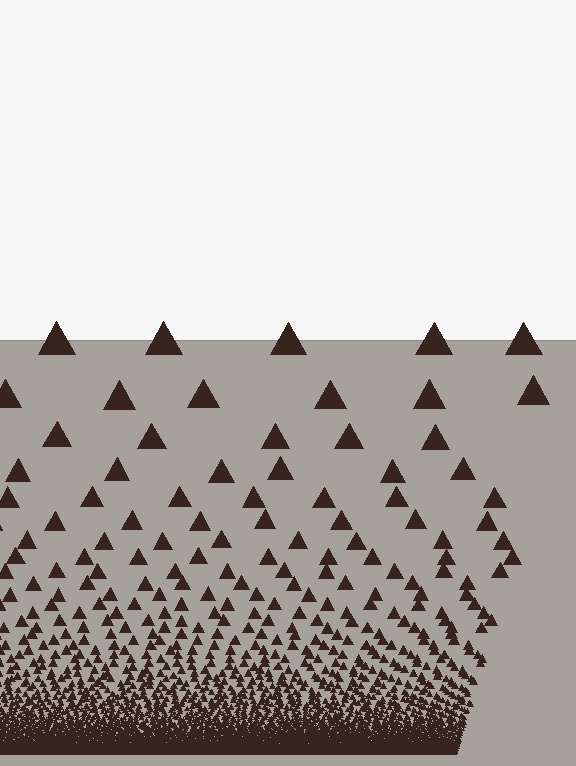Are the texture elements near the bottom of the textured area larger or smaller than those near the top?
Smaller. The gradient is inverted — elements near the bottom are smaller and denser.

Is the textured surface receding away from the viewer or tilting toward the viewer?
The surface appears to tilt toward the viewer. Texture elements get larger and sparser toward the top.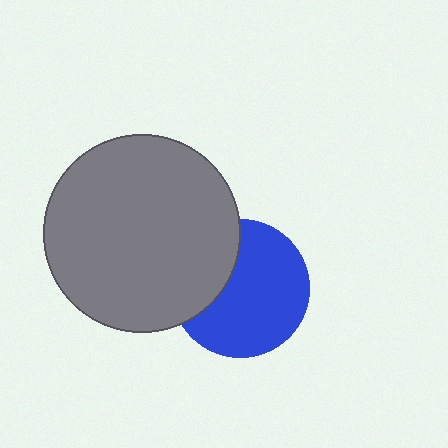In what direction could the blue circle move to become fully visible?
The blue circle could move right. That would shift it out from behind the gray circle entirely.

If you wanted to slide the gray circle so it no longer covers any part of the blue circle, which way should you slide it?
Slide it left — that is the most direct way to separate the two shapes.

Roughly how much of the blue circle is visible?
Most of it is visible (roughly 69%).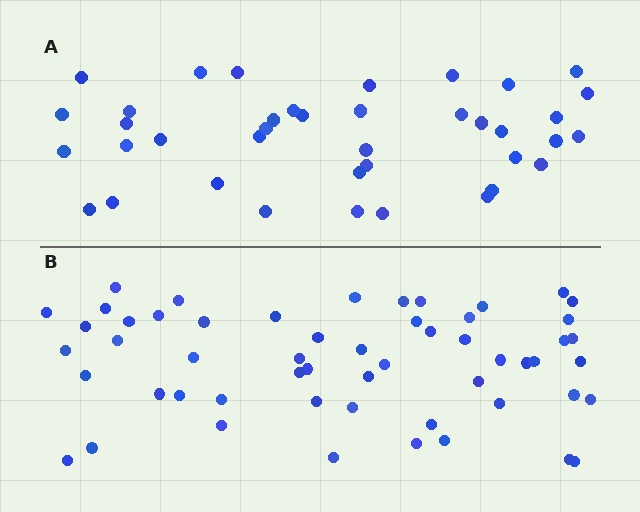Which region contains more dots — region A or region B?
Region B (the bottom region) has more dots.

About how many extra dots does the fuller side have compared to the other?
Region B has approximately 15 more dots than region A.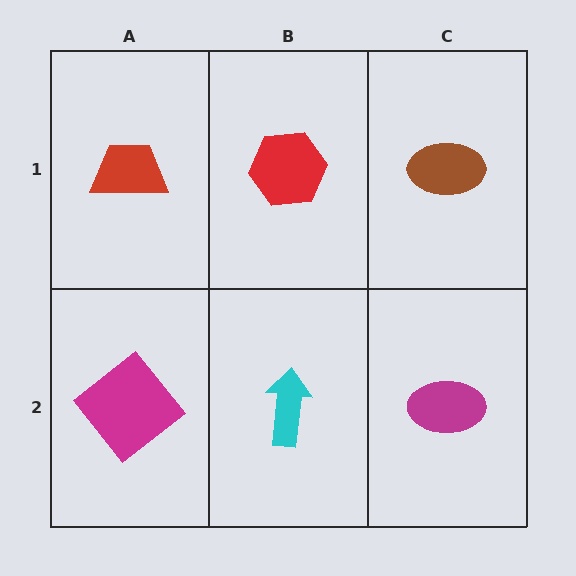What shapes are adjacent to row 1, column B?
A cyan arrow (row 2, column B), a red trapezoid (row 1, column A), a brown ellipse (row 1, column C).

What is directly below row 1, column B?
A cyan arrow.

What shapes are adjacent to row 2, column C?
A brown ellipse (row 1, column C), a cyan arrow (row 2, column B).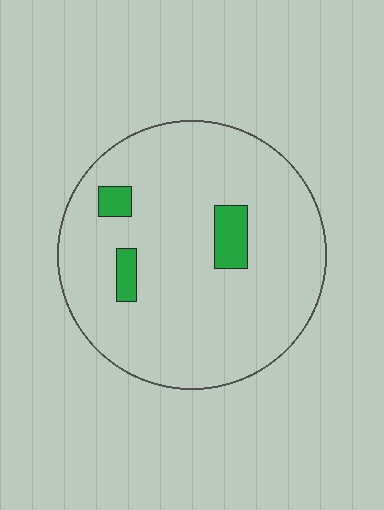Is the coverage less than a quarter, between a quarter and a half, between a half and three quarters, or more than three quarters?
Less than a quarter.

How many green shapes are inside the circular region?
3.